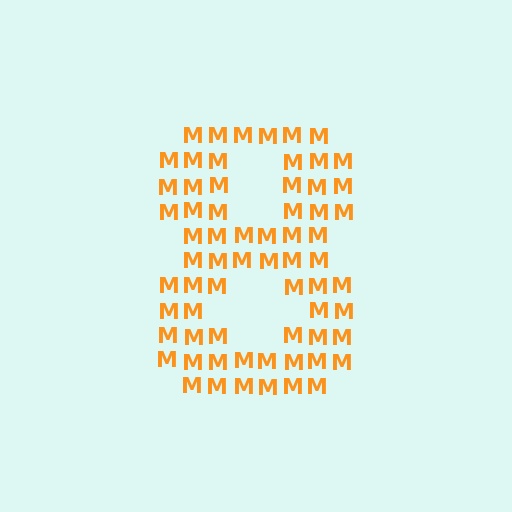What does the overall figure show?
The overall figure shows the digit 8.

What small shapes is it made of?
It is made of small letter M's.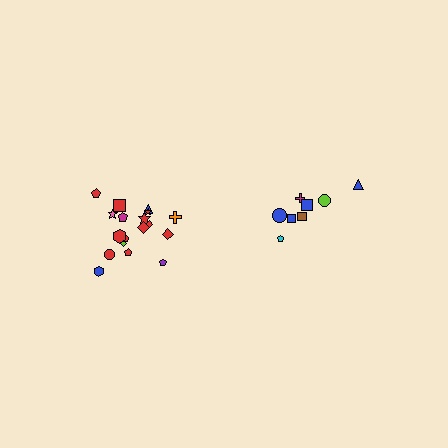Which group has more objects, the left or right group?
The left group.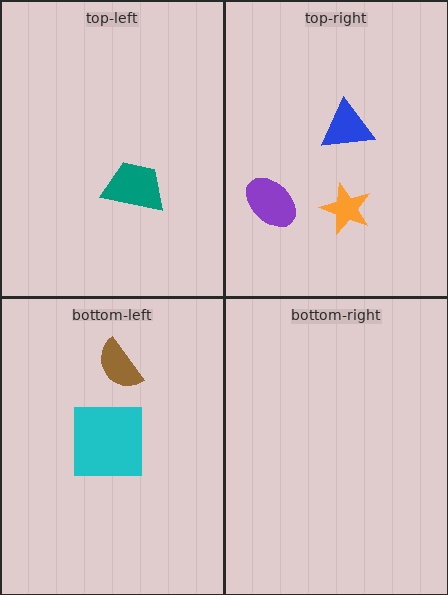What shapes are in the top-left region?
The teal trapezoid.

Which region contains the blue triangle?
The top-right region.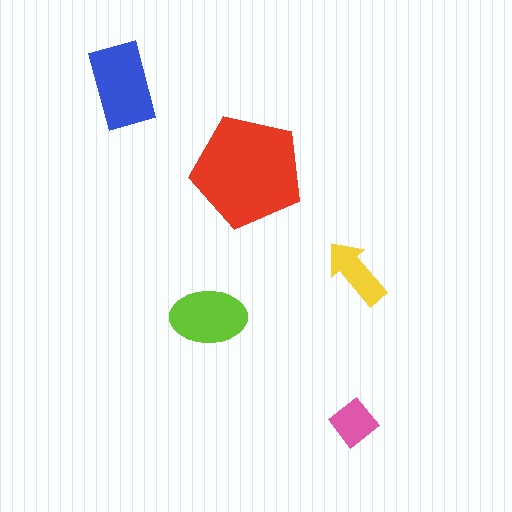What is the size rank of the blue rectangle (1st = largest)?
2nd.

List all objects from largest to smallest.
The red pentagon, the blue rectangle, the lime ellipse, the yellow arrow, the pink diamond.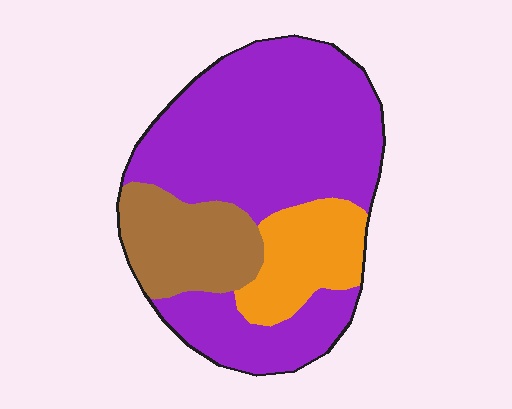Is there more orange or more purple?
Purple.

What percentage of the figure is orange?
Orange covers roughly 15% of the figure.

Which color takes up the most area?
Purple, at roughly 65%.